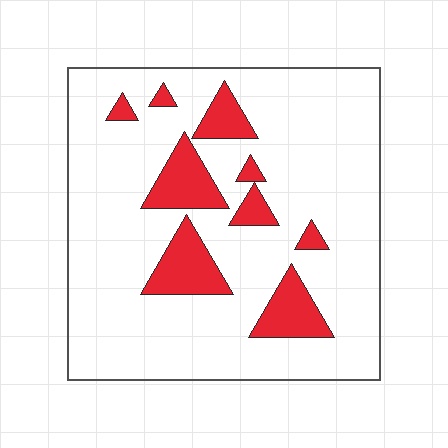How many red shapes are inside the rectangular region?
9.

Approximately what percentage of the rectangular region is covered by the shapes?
Approximately 15%.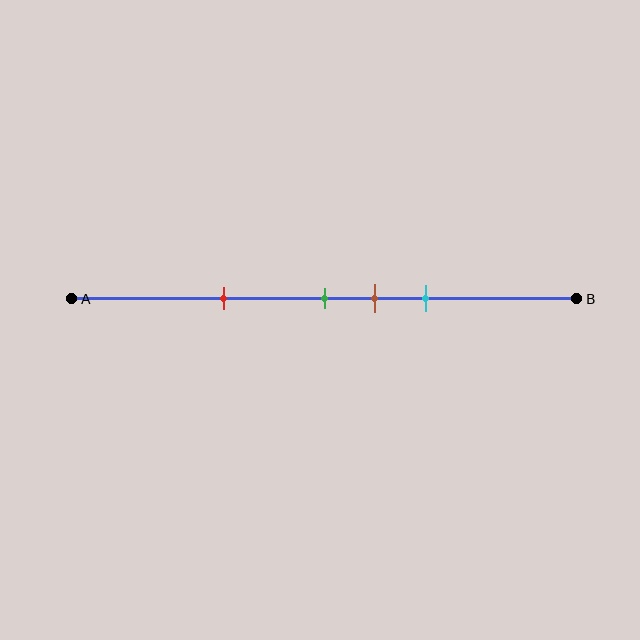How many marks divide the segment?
There are 4 marks dividing the segment.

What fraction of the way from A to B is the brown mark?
The brown mark is approximately 60% (0.6) of the way from A to B.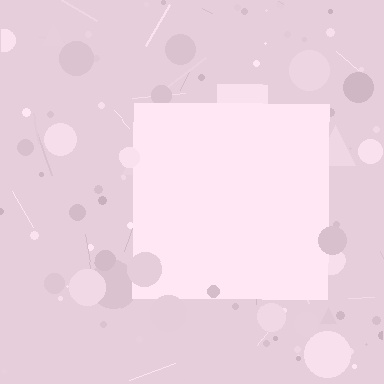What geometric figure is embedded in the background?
A square is embedded in the background.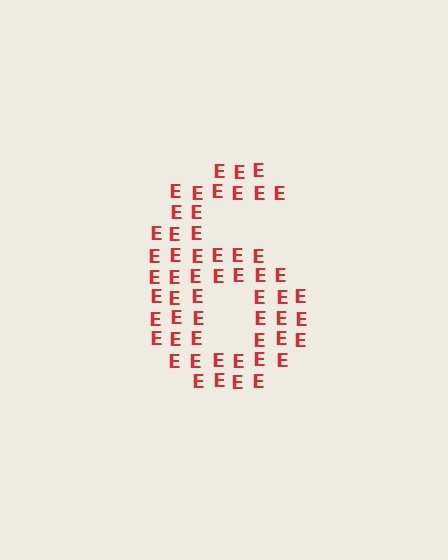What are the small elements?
The small elements are letter E's.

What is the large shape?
The large shape is the digit 6.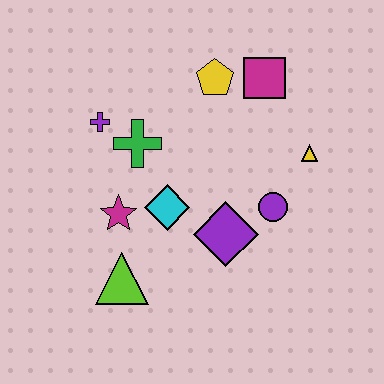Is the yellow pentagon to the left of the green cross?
No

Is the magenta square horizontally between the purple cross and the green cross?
No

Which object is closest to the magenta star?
The cyan diamond is closest to the magenta star.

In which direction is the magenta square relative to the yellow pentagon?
The magenta square is to the right of the yellow pentagon.